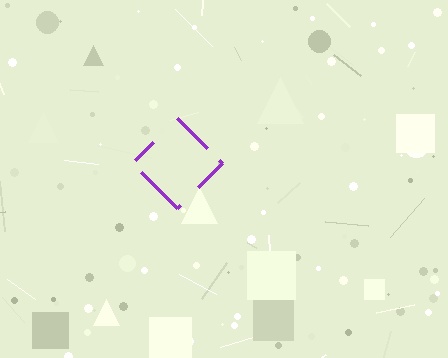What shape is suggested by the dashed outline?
The dashed outline suggests a diamond.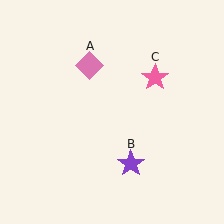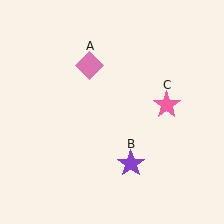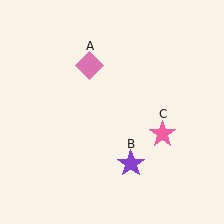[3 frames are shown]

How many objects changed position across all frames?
1 object changed position: pink star (object C).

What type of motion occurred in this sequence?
The pink star (object C) rotated clockwise around the center of the scene.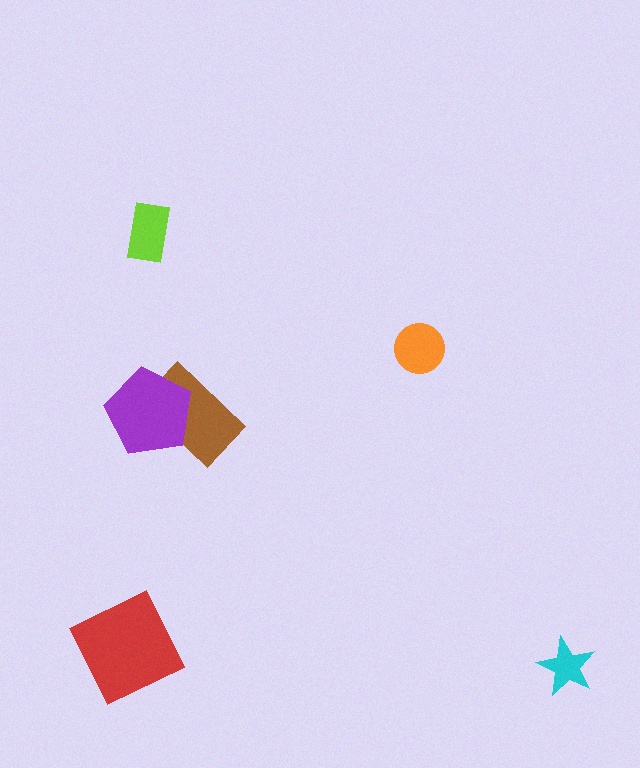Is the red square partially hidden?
No, no other shape covers it.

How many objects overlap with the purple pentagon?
1 object overlaps with the purple pentagon.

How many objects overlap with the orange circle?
0 objects overlap with the orange circle.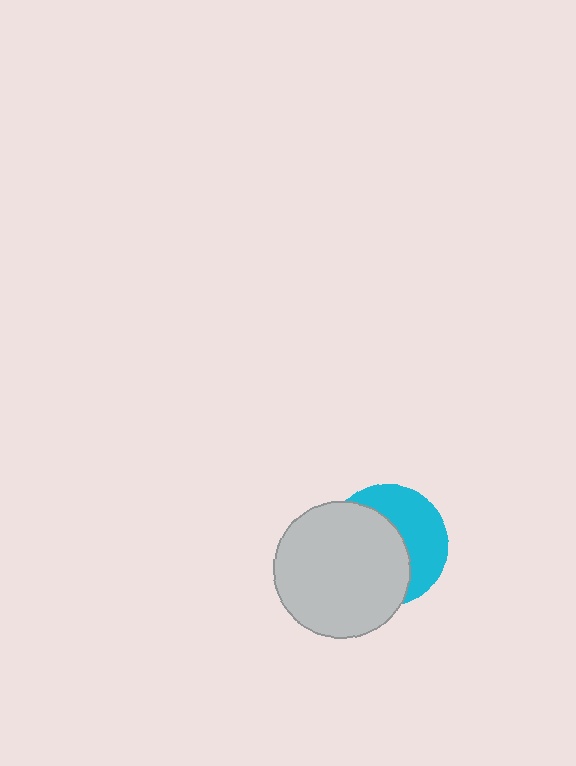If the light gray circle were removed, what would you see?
You would see the complete cyan circle.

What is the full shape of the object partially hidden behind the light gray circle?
The partially hidden object is a cyan circle.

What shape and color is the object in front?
The object in front is a light gray circle.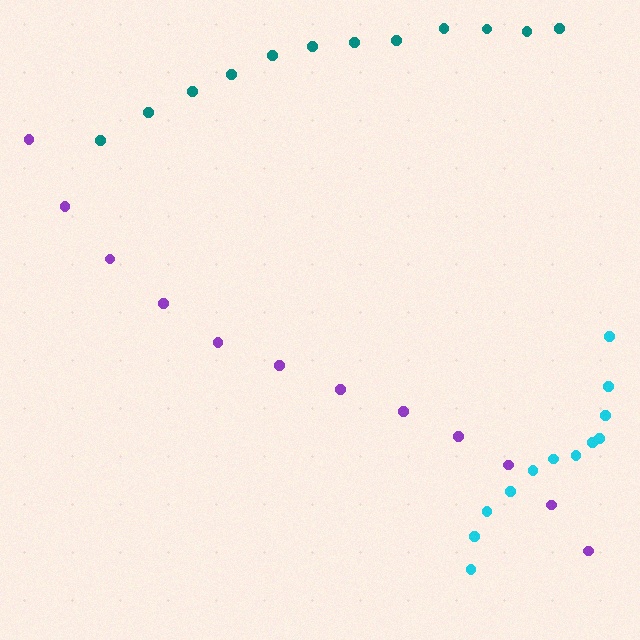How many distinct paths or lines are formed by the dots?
There are 3 distinct paths.